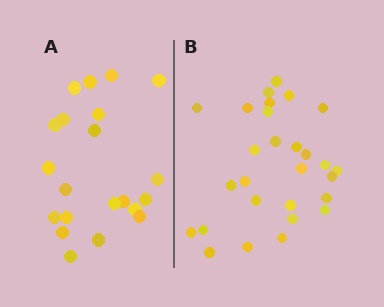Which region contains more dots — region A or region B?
Region B (the right region) has more dots.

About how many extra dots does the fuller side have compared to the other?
Region B has roughly 8 or so more dots than region A.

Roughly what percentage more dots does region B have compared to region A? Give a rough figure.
About 35% more.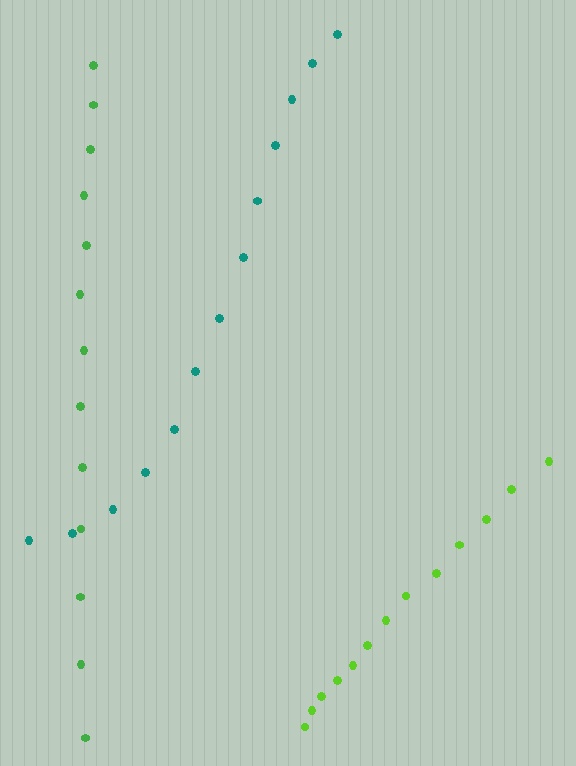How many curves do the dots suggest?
There are 3 distinct paths.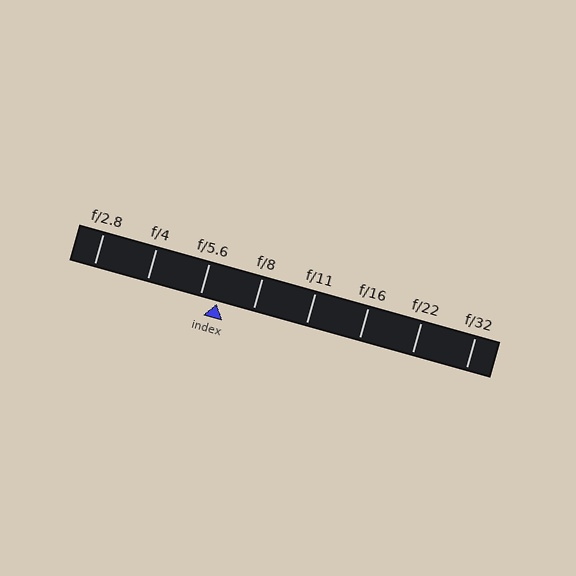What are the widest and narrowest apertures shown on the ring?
The widest aperture shown is f/2.8 and the narrowest is f/32.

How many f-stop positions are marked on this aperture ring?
There are 8 f-stop positions marked.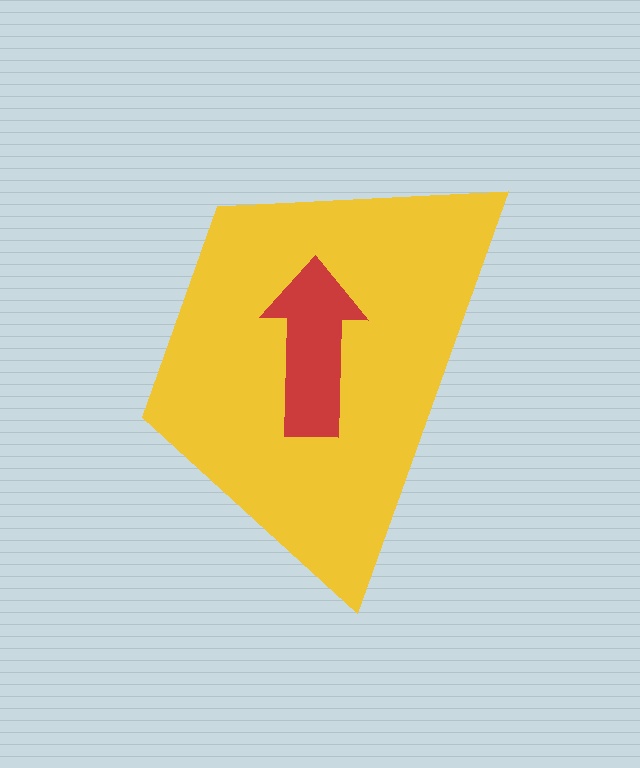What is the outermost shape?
The yellow trapezoid.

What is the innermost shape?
The red arrow.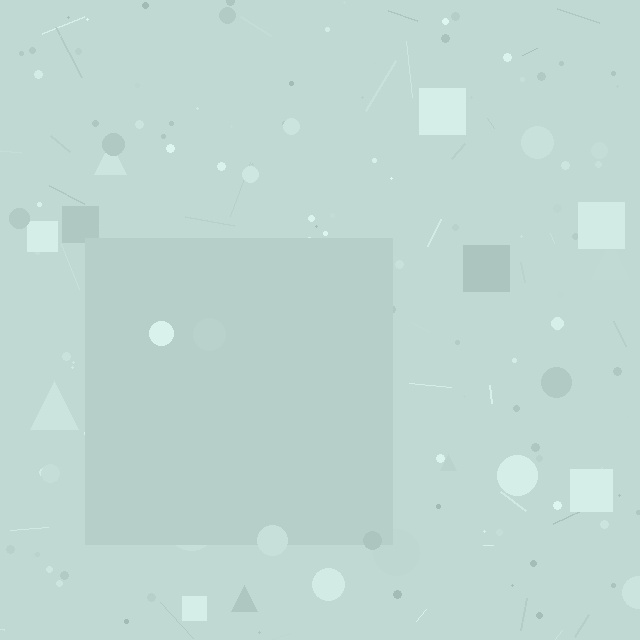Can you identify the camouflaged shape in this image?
The camouflaged shape is a square.